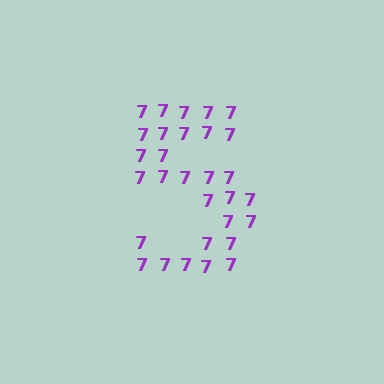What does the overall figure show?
The overall figure shows the digit 5.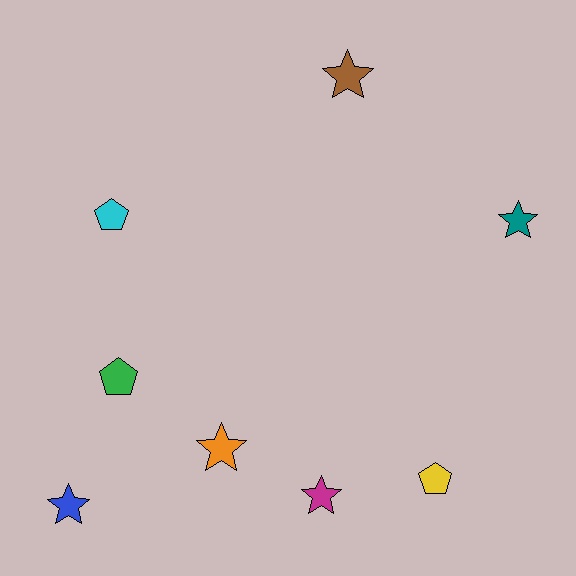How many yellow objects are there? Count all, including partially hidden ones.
There is 1 yellow object.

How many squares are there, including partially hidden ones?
There are no squares.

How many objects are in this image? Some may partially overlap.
There are 8 objects.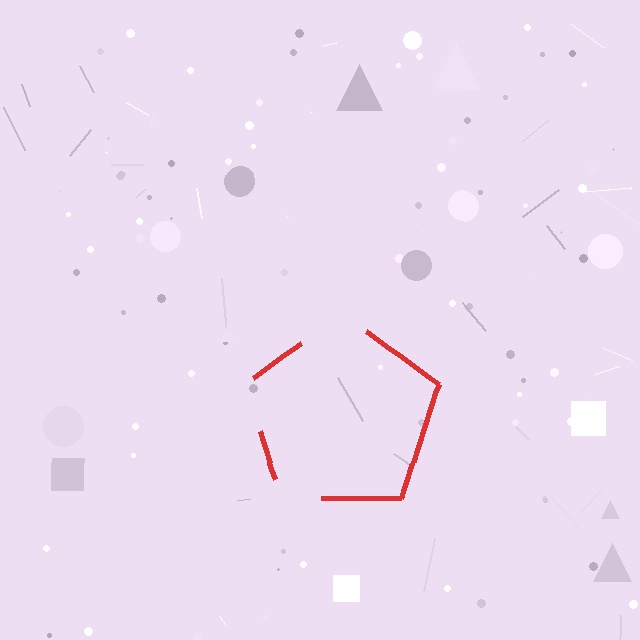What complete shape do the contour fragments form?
The contour fragments form a pentagon.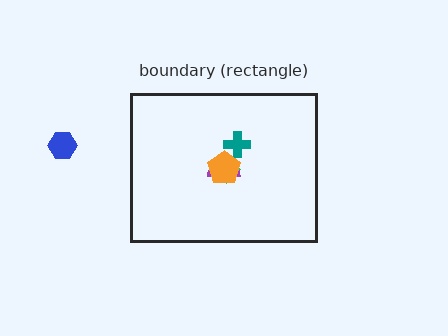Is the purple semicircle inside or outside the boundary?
Inside.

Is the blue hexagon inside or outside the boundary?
Outside.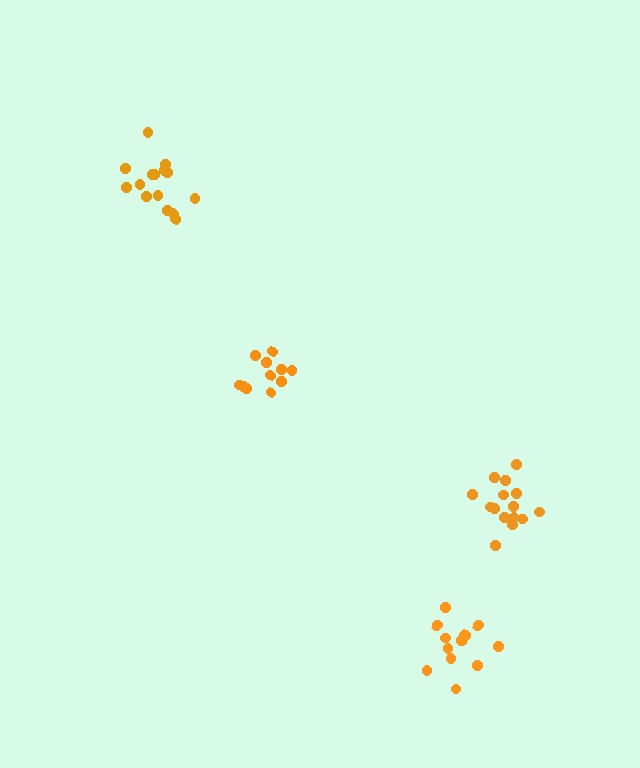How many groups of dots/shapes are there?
There are 4 groups.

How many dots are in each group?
Group 1: 13 dots, Group 2: 11 dots, Group 3: 15 dots, Group 4: 16 dots (55 total).